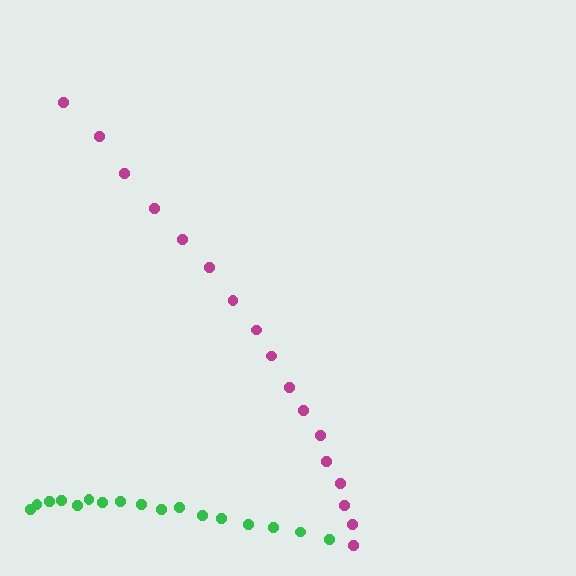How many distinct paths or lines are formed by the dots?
There are 2 distinct paths.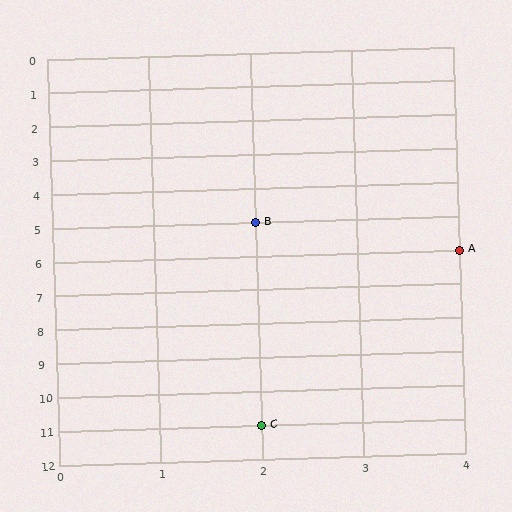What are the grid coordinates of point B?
Point B is at grid coordinates (2, 5).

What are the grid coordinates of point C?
Point C is at grid coordinates (2, 11).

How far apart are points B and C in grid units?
Points B and C are 6 rows apart.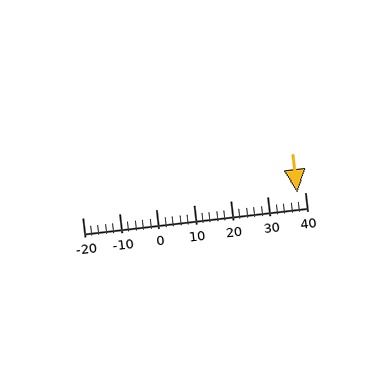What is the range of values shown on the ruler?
The ruler shows values from -20 to 40.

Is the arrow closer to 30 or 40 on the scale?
The arrow is closer to 40.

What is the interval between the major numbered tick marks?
The major tick marks are spaced 10 units apart.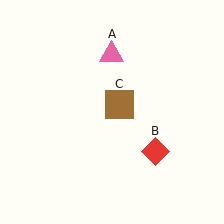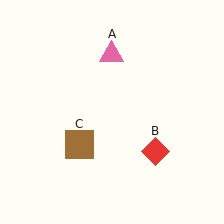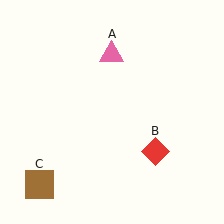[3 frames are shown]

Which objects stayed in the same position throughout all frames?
Pink triangle (object A) and red diamond (object B) remained stationary.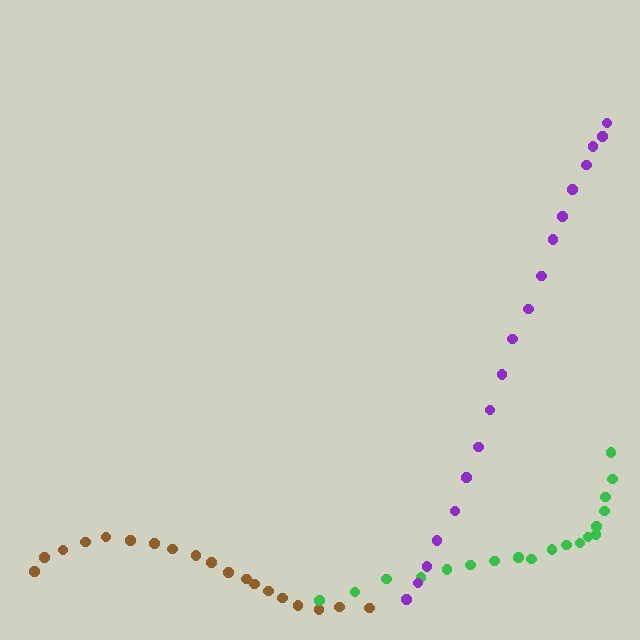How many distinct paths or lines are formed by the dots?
There are 3 distinct paths.